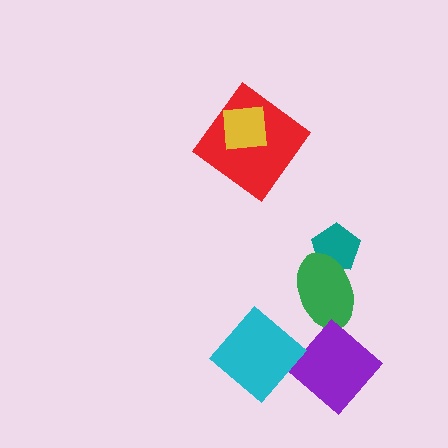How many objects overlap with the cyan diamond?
0 objects overlap with the cyan diamond.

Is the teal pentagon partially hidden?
Yes, it is partially covered by another shape.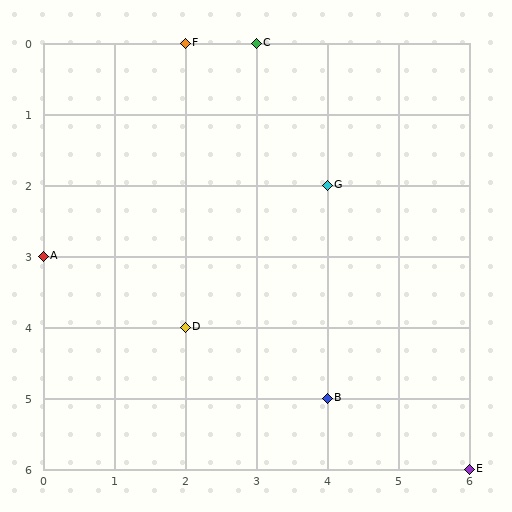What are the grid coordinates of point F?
Point F is at grid coordinates (2, 0).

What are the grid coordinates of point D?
Point D is at grid coordinates (2, 4).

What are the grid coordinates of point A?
Point A is at grid coordinates (0, 3).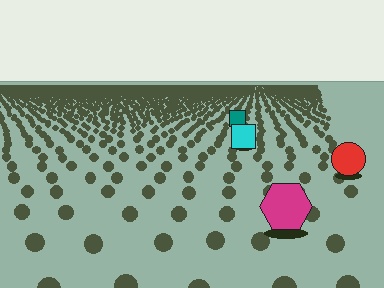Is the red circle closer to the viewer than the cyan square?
Yes. The red circle is closer — you can tell from the texture gradient: the ground texture is coarser near it.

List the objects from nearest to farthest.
From nearest to farthest: the magenta hexagon, the red circle, the cyan square, the teal square.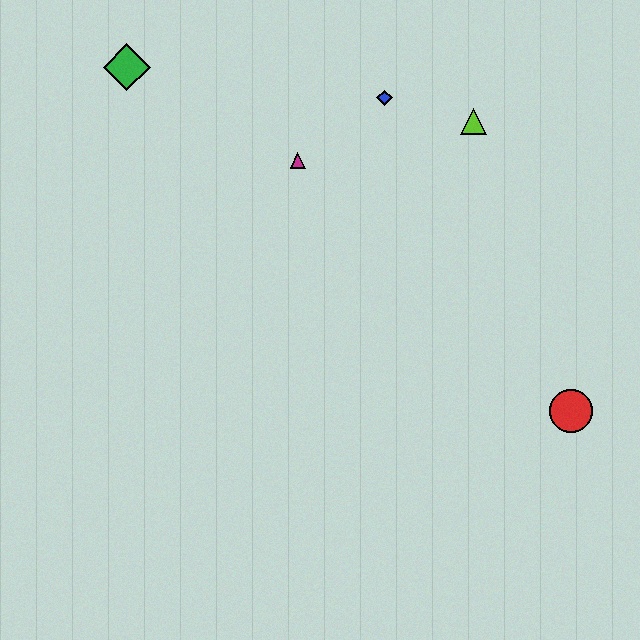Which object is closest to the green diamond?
The magenta triangle is closest to the green diamond.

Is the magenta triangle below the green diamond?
Yes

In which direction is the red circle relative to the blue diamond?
The red circle is below the blue diamond.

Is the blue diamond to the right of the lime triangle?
No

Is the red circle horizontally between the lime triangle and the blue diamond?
No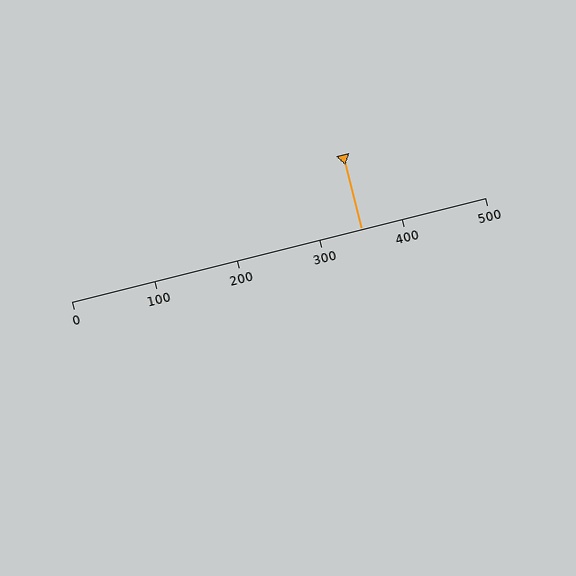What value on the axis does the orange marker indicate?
The marker indicates approximately 350.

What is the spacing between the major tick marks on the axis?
The major ticks are spaced 100 apart.